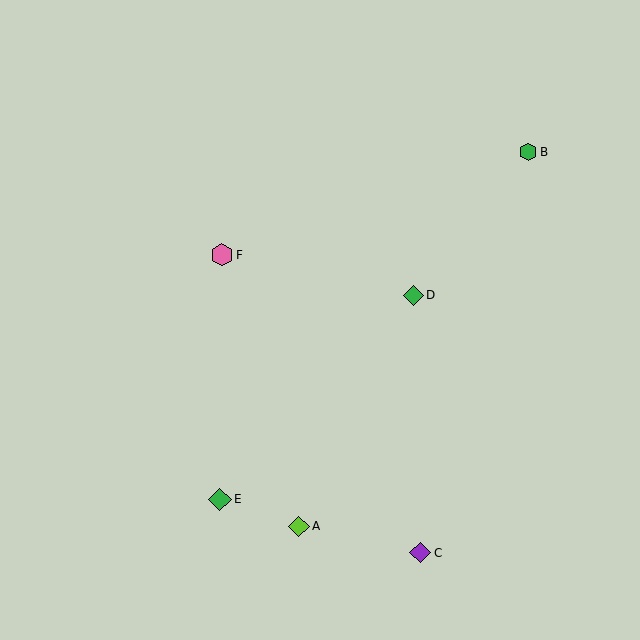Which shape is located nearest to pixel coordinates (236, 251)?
The pink hexagon (labeled F) at (222, 255) is nearest to that location.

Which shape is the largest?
The green diamond (labeled E) is the largest.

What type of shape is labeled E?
Shape E is a green diamond.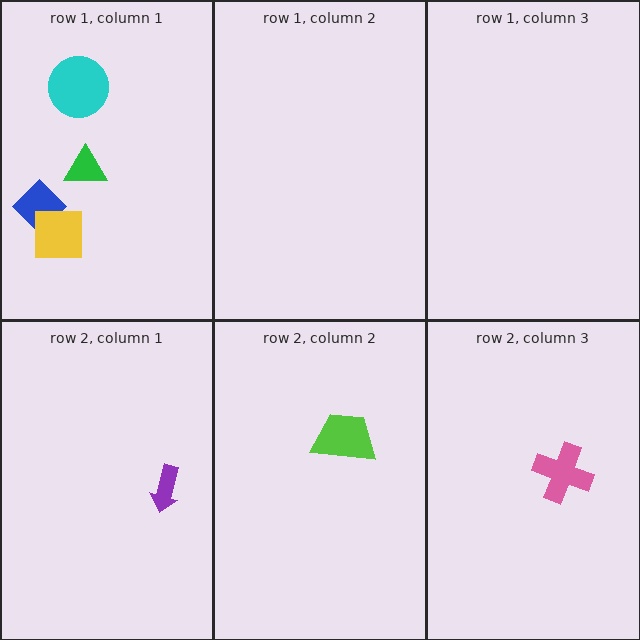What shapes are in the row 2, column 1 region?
The purple arrow.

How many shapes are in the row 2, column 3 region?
1.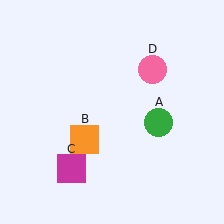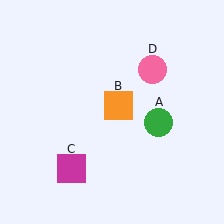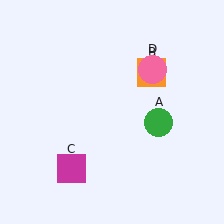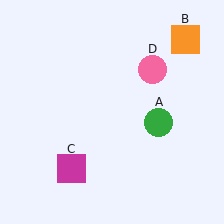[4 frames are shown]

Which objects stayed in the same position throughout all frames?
Green circle (object A) and magenta square (object C) and pink circle (object D) remained stationary.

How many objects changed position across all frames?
1 object changed position: orange square (object B).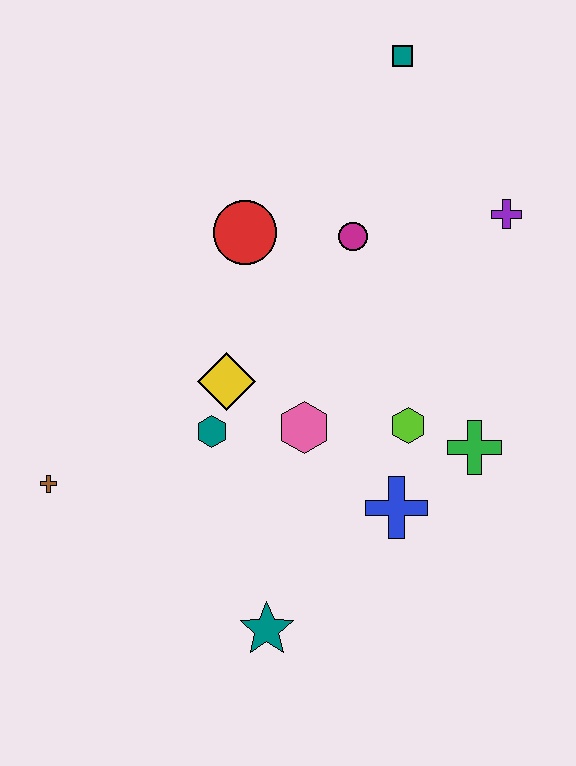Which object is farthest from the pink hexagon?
The teal square is farthest from the pink hexagon.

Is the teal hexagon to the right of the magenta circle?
No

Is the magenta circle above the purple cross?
No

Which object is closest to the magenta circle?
The red circle is closest to the magenta circle.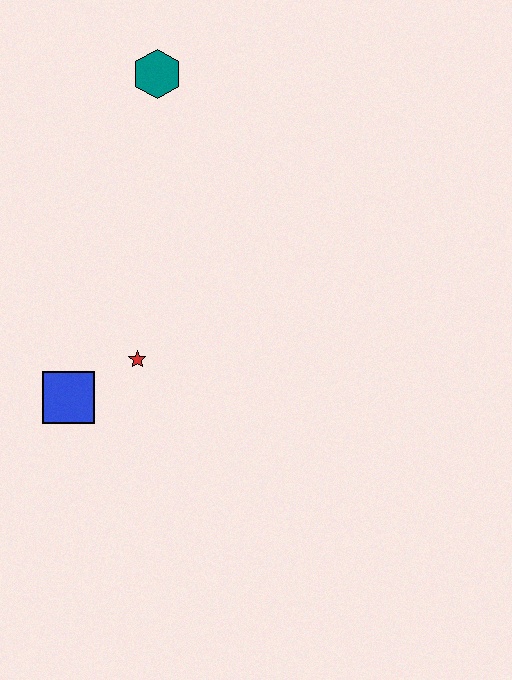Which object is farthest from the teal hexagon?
The blue square is farthest from the teal hexagon.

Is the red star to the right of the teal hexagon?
No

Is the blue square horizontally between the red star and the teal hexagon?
No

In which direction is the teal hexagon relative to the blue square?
The teal hexagon is above the blue square.